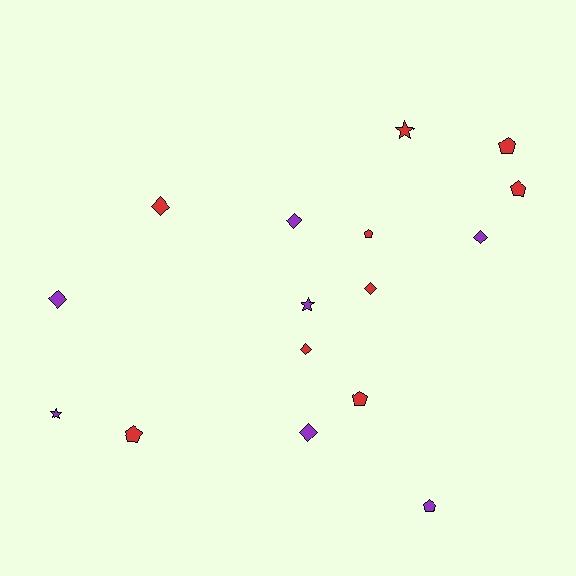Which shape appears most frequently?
Diamond, with 7 objects.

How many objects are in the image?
There are 16 objects.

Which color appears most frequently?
Red, with 9 objects.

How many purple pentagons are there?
There is 1 purple pentagon.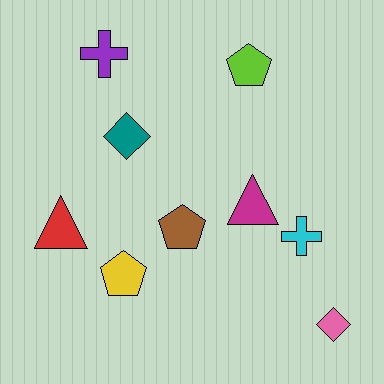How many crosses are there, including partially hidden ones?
There are 2 crosses.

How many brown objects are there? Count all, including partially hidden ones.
There is 1 brown object.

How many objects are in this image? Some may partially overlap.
There are 9 objects.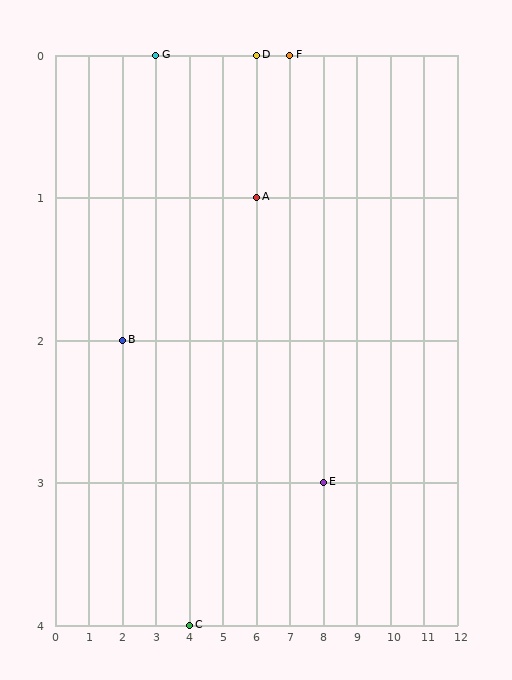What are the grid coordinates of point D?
Point D is at grid coordinates (6, 0).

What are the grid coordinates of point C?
Point C is at grid coordinates (4, 4).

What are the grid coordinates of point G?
Point G is at grid coordinates (3, 0).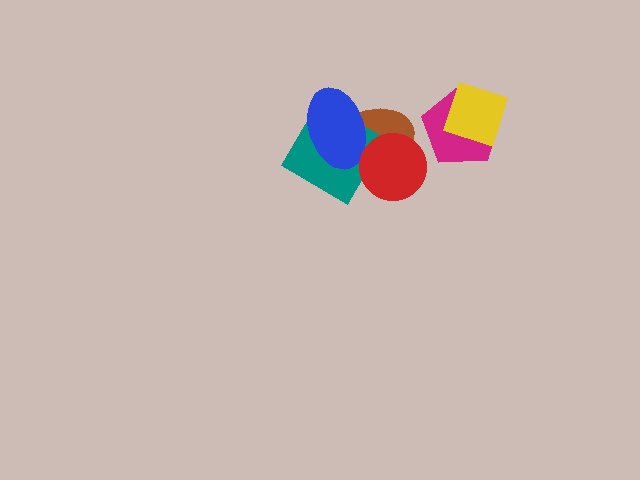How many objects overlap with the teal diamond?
3 objects overlap with the teal diamond.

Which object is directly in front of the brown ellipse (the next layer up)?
The teal diamond is directly in front of the brown ellipse.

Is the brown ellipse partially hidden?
Yes, it is partially covered by another shape.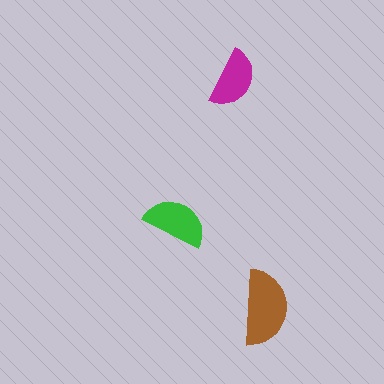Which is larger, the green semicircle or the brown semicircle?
The brown one.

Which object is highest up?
The magenta semicircle is topmost.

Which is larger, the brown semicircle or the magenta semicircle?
The brown one.